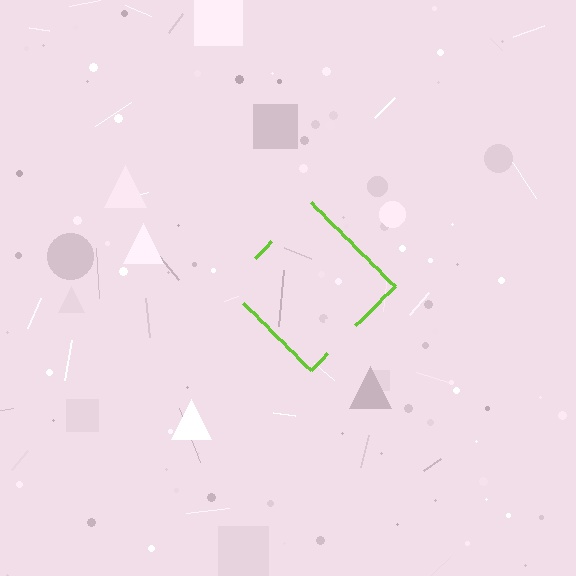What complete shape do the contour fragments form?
The contour fragments form a diamond.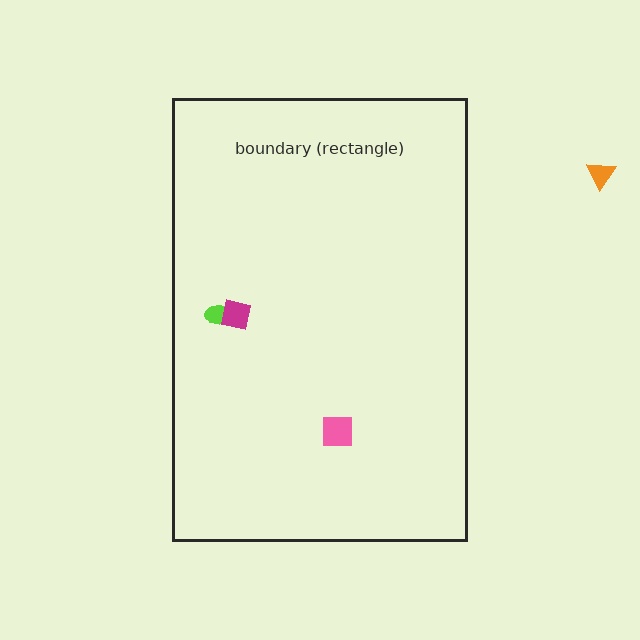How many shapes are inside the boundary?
3 inside, 1 outside.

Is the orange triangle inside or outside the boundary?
Outside.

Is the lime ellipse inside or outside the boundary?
Inside.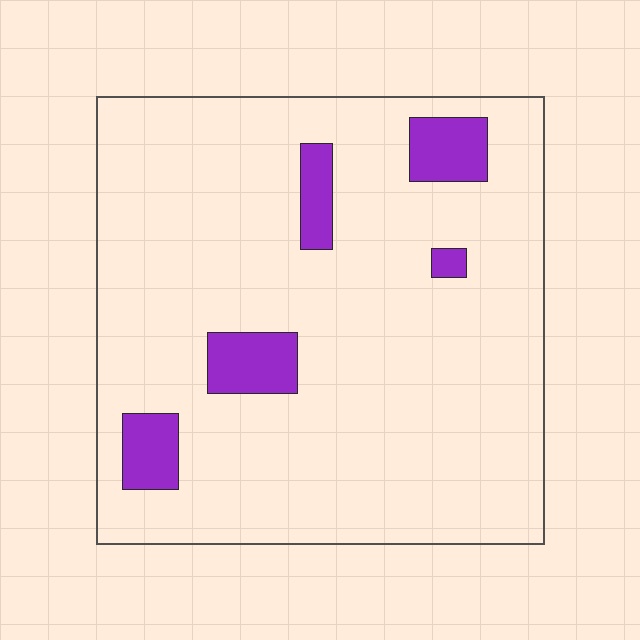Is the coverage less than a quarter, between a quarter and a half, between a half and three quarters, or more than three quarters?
Less than a quarter.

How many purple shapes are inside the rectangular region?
5.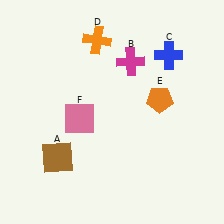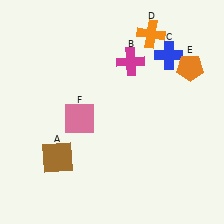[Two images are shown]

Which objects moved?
The objects that moved are: the orange cross (D), the orange pentagon (E).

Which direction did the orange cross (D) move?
The orange cross (D) moved right.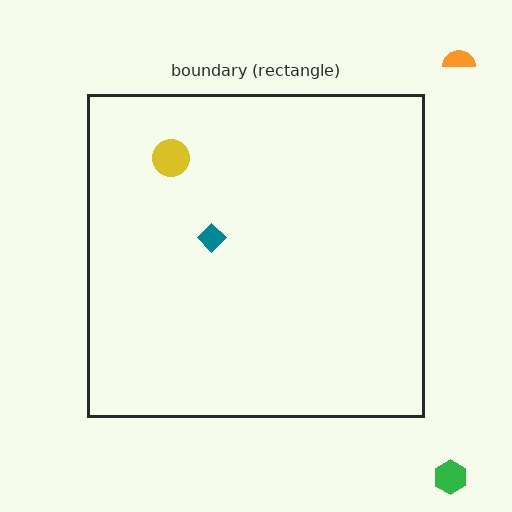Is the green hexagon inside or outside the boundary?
Outside.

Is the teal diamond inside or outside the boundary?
Inside.